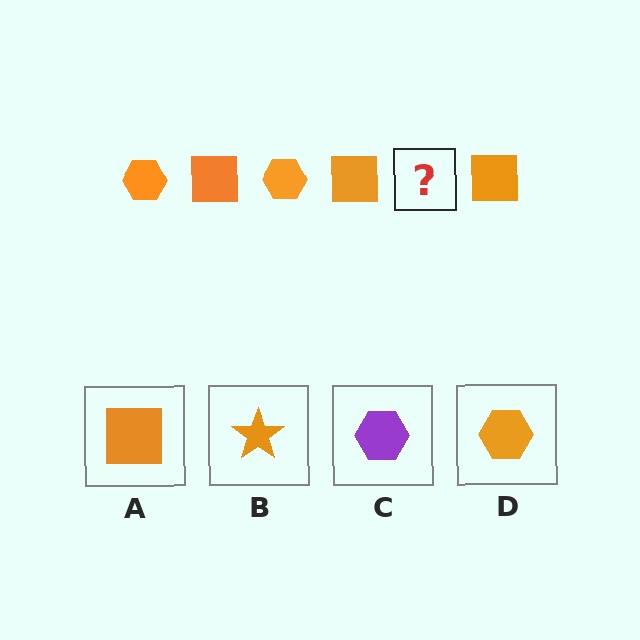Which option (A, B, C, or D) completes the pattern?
D.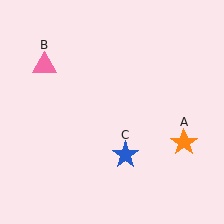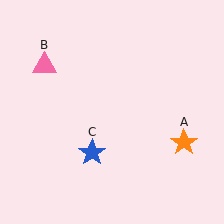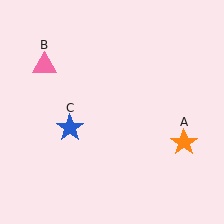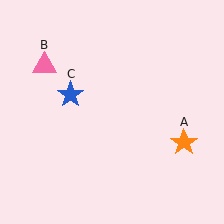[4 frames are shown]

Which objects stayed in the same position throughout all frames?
Orange star (object A) and pink triangle (object B) remained stationary.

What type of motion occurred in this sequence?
The blue star (object C) rotated clockwise around the center of the scene.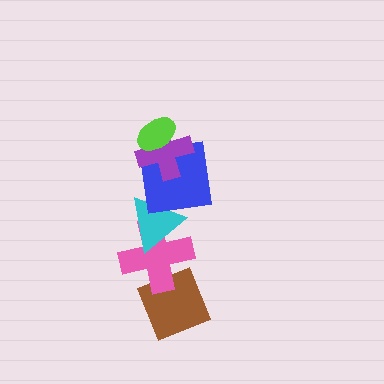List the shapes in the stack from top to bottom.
From top to bottom: the lime ellipse, the purple cross, the blue square, the cyan triangle, the pink cross, the brown diamond.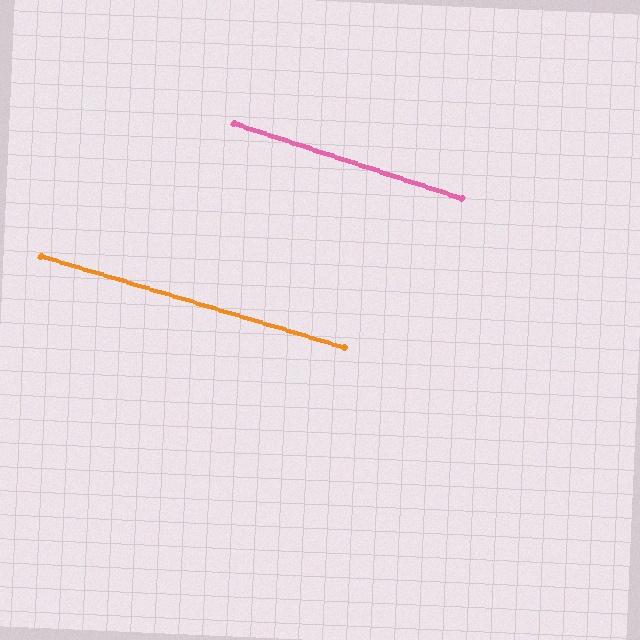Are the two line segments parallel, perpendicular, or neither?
Parallel — their directions differ by only 1.4°.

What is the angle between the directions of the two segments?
Approximately 1 degree.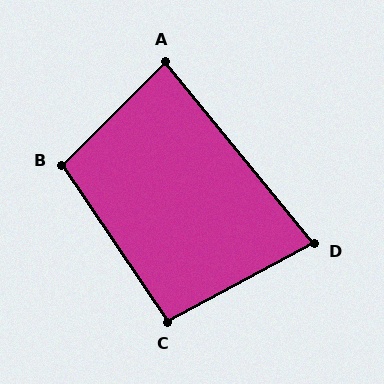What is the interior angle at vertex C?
Approximately 96 degrees (obtuse).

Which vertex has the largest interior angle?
B, at approximately 101 degrees.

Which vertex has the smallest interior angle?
D, at approximately 79 degrees.